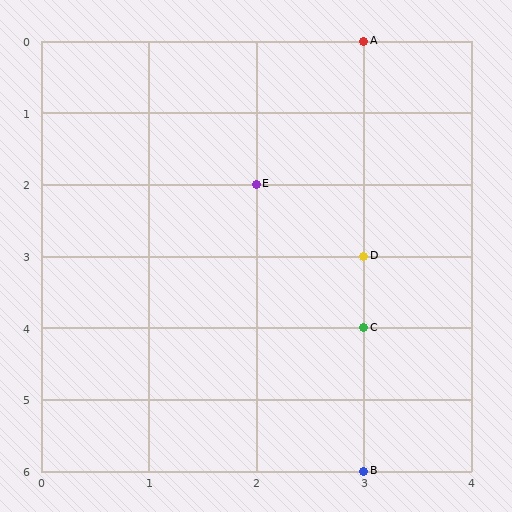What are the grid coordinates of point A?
Point A is at grid coordinates (3, 0).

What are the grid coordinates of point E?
Point E is at grid coordinates (2, 2).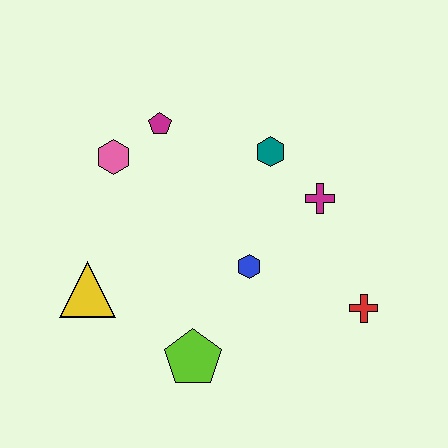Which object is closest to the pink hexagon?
The magenta pentagon is closest to the pink hexagon.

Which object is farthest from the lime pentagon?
The magenta pentagon is farthest from the lime pentagon.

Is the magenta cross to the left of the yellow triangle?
No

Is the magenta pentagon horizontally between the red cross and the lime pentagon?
No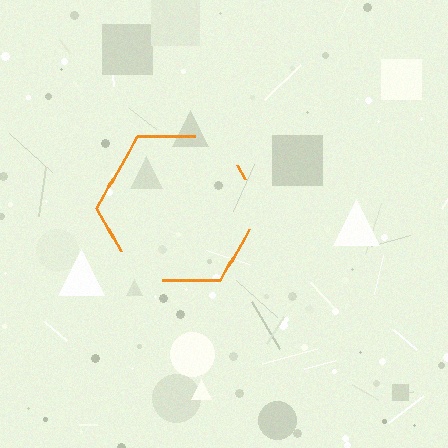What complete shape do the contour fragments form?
The contour fragments form a hexagon.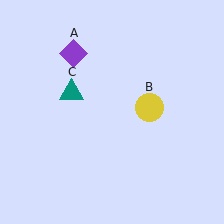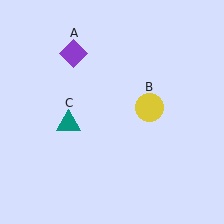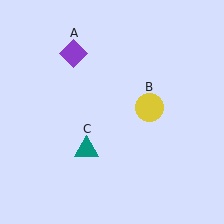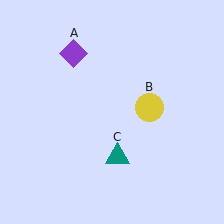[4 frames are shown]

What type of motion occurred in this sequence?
The teal triangle (object C) rotated counterclockwise around the center of the scene.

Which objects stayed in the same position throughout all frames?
Purple diamond (object A) and yellow circle (object B) remained stationary.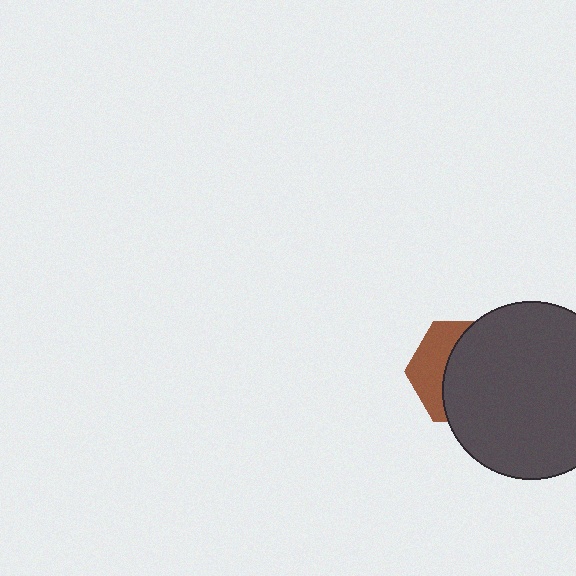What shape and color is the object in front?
The object in front is a dark gray circle.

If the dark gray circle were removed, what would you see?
You would see the complete brown hexagon.